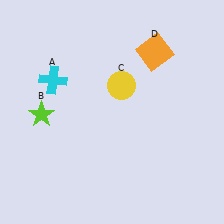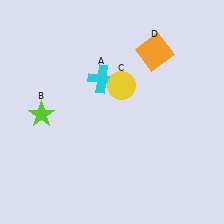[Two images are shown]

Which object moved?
The cyan cross (A) moved right.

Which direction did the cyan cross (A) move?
The cyan cross (A) moved right.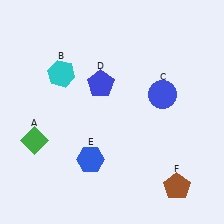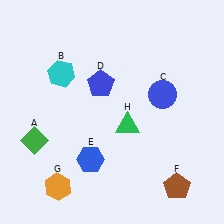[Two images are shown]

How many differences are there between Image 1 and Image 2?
There are 2 differences between the two images.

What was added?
An orange hexagon (G), a green triangle (H) were added in Image 2.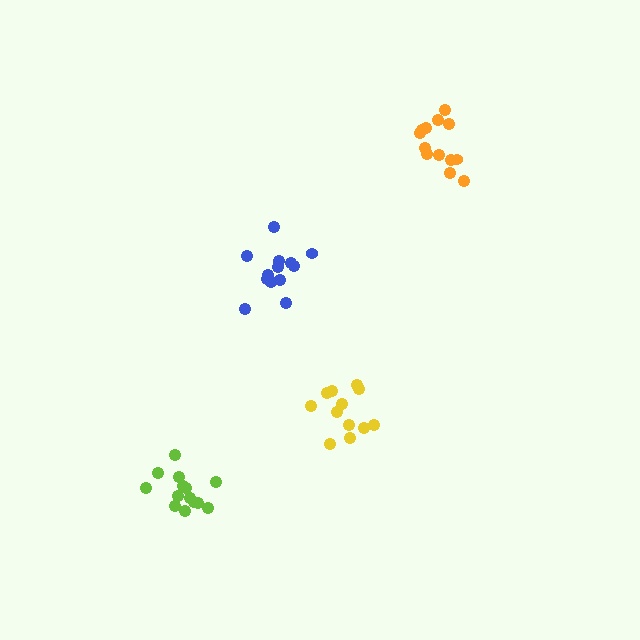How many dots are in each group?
Group 1: 14 dots, Group 2: 13 dots, Group 3: 13 dots, Group 4: 12 dots (52 total).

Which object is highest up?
The orange cluster is topmost.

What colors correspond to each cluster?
The clusters are colored: lime, blue, orange, yellow.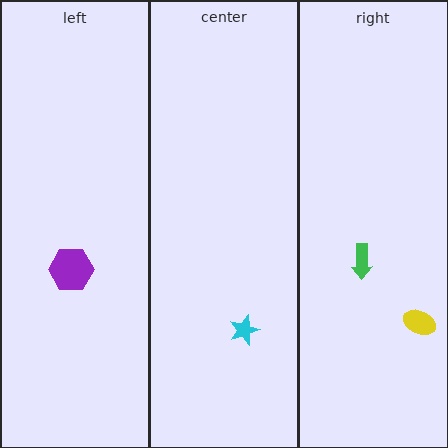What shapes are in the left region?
The purple hexagon.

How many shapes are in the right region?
2.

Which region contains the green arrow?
The right region.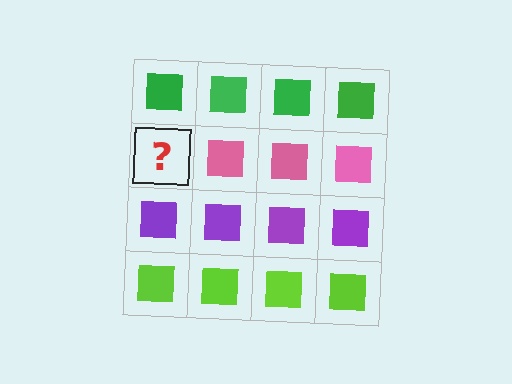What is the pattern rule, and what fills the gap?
The rule is that each row has a consistent color. The gap should be filled with a pink square.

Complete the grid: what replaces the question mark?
The question mark should be replaced with a pink square.